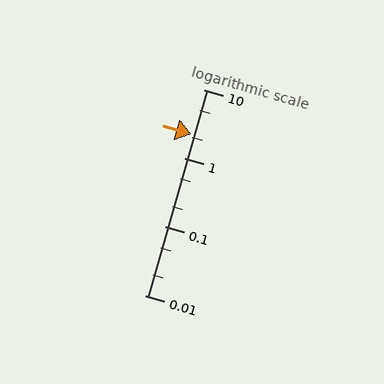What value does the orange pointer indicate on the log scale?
The pointer indicates approximately 2.2.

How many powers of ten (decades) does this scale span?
The scale spans 3 decades, from 0.01 to 10.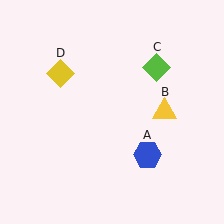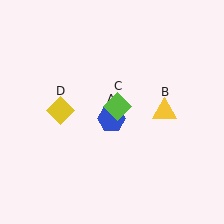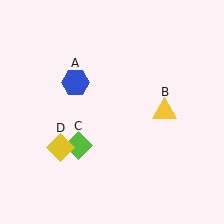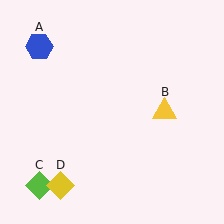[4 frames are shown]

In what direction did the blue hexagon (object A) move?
The blue hexagon (object A) moved up and to the left.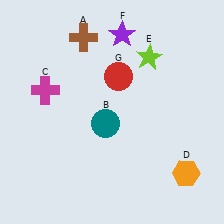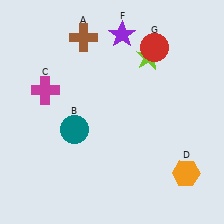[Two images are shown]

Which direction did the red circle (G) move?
The red circle (G) moved right.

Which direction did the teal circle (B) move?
The teal circle (B) moved left.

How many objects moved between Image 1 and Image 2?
2 objects moved between the two images.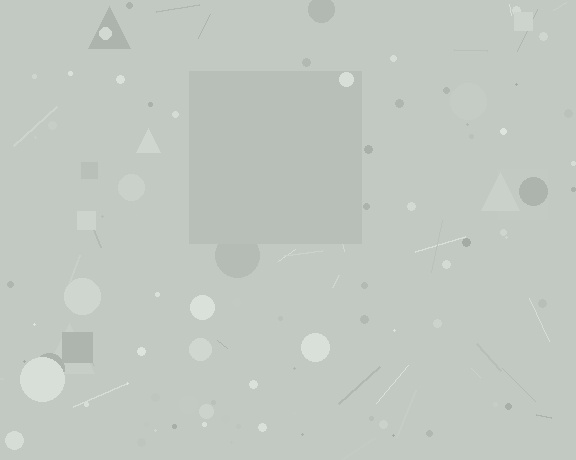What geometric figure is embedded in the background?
A square is embedded in the background.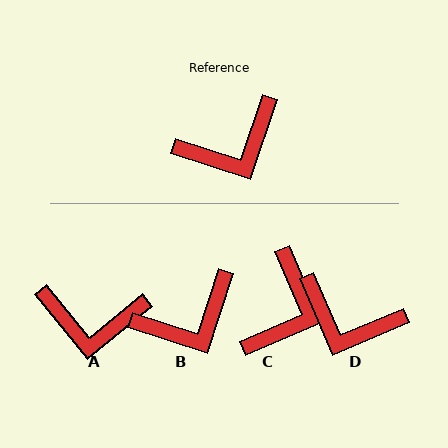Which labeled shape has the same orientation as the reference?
B.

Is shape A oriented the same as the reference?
No, it is off by about 32 degrees.